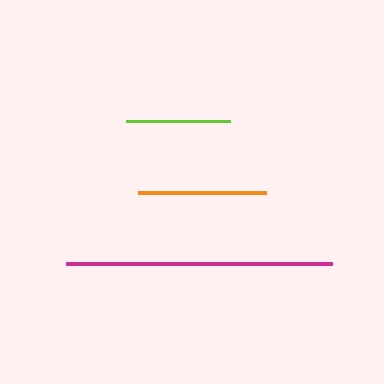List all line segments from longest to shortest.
From longest to shortest: magenta, orange, lime.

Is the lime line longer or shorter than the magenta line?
The magenta line is longer than the lime line.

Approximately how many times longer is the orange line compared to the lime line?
The orange line is approximately 1.2 times the length of the lime line.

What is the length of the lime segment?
The lime segment is approximately 104 pixels long.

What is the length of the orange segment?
The orange segment is approximately 128 pixels long.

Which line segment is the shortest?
The lime line is the shortest at approximately 104 pixels.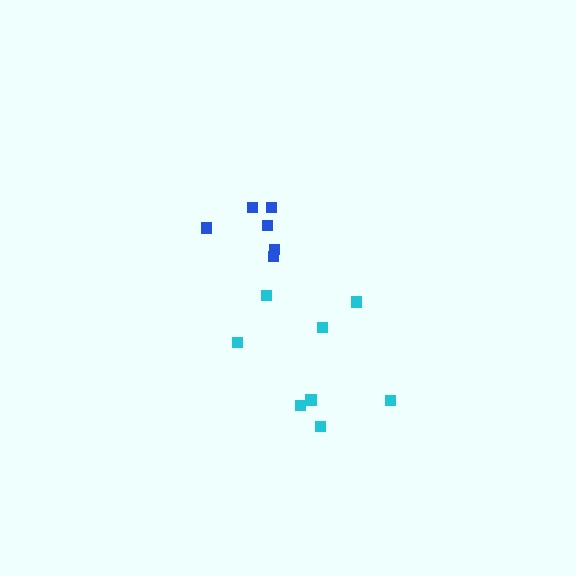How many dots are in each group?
Group 1: 6 dots, Group 2: 8 dots (14 total).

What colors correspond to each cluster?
The clusters are colored: blue, cyan.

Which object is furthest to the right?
The cyan cluster is rightmost.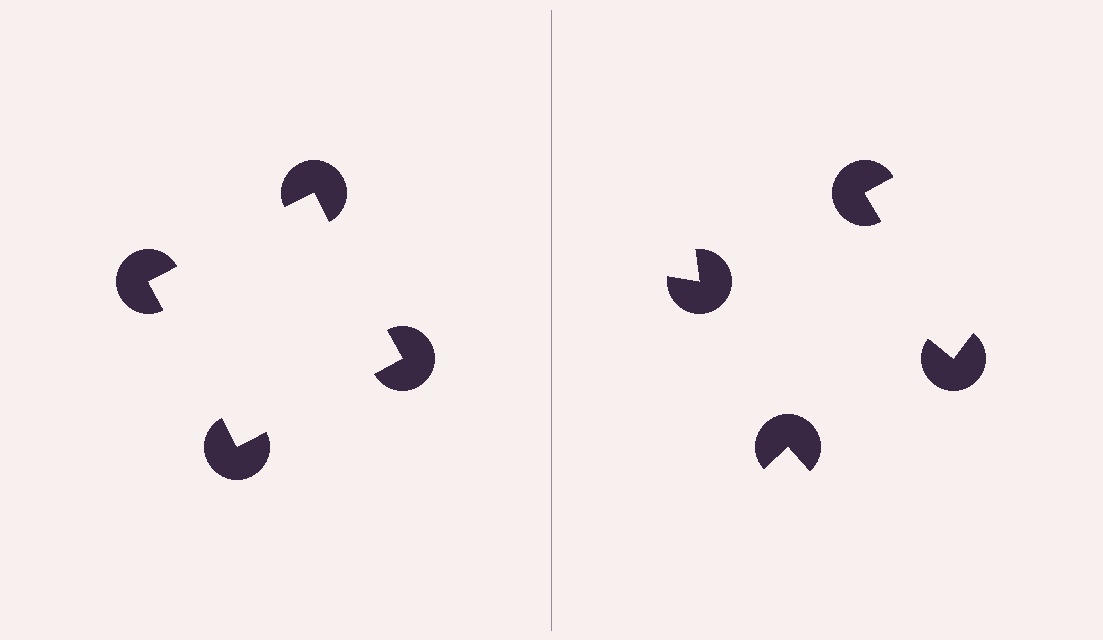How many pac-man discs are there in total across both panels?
8 — 4 on each side.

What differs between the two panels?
The pac-man discs are positioned identically on both sides; only the wedge orientations differ. On the left they align to a square; on the right they are misaligned.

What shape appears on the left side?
An illusory square.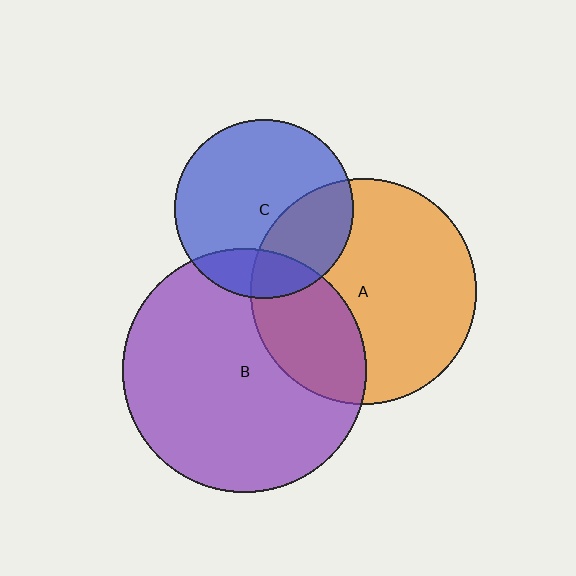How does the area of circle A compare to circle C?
Approximately 1.6 times.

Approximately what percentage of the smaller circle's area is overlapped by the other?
Approximately 15%.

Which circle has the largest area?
Circle B (purple).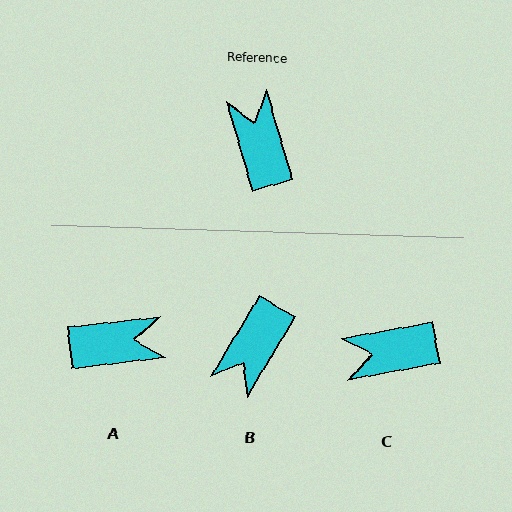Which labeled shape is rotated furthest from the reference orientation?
B, about 132 degrees away.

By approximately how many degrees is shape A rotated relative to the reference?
Approximately 100 degrees clockwise.